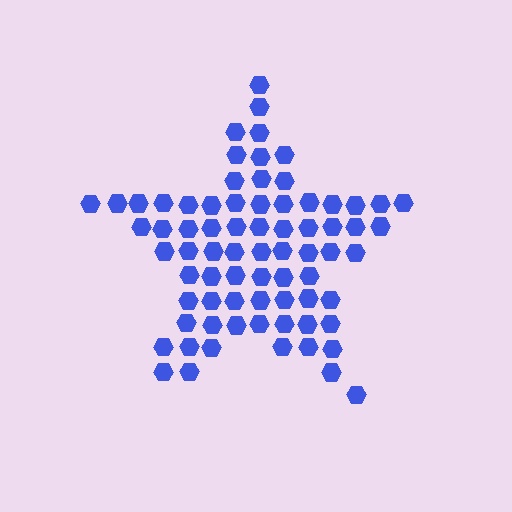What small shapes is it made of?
It is made of small hexagons.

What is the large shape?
The large shape is a star.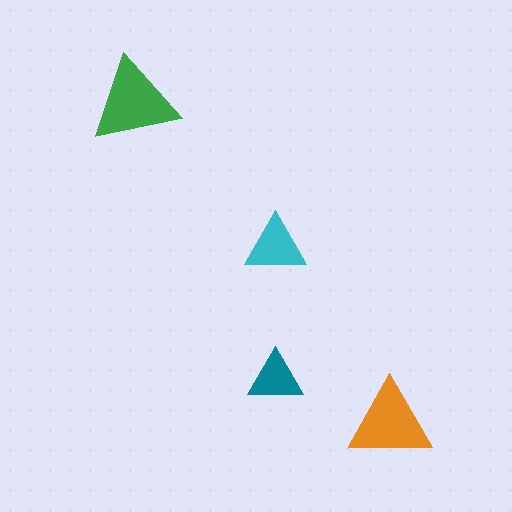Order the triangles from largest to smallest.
the green one, the orange one, the cyan one, the teal one.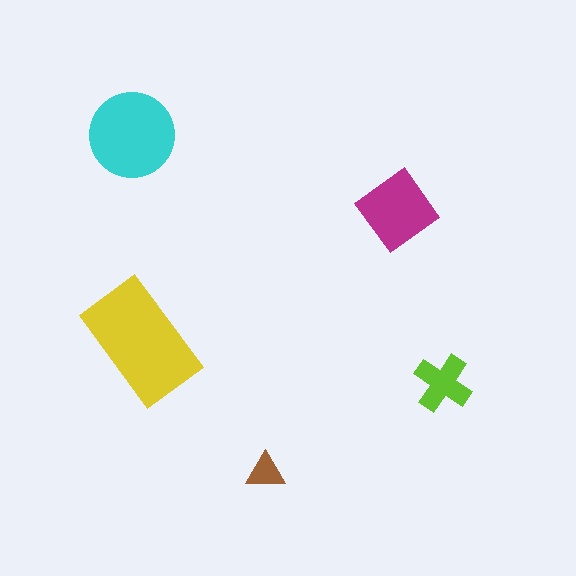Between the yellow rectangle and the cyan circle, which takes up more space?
The yellow rectangle.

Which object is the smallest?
The brown triangle.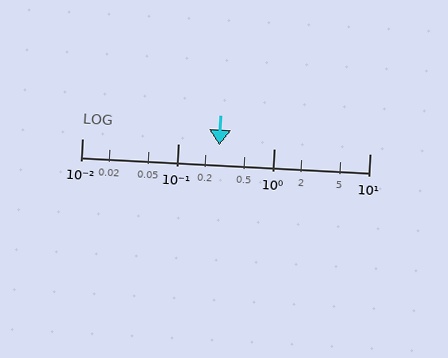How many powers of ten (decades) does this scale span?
The scale spans 3 decades, from 0.01 to 10.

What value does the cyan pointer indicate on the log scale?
The pointer indicates approximately 0.27.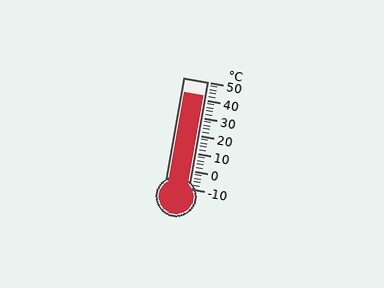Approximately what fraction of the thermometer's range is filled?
The thermometer is filled to approximately 85% of its range.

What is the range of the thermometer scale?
The thermometer scale ranges from -10°C to 50°C.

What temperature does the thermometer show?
The thermometer shows approximately 42°C.